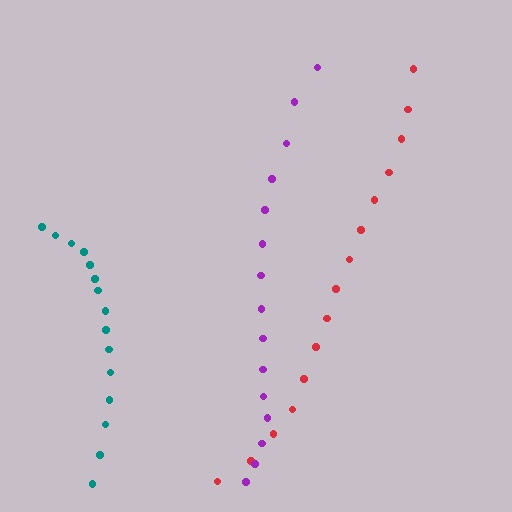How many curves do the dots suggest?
There are 3 distinct paths.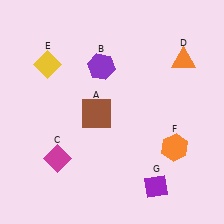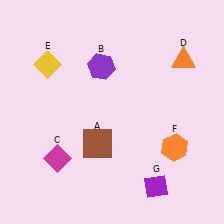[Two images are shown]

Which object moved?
The brown square (A) moved down.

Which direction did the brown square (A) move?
The brown square (A) moved down.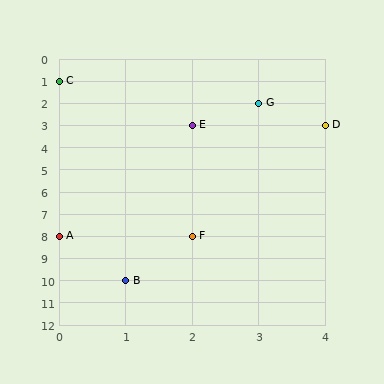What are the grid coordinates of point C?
Point C is at grid coordinates (0, 1).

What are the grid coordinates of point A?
Point A is at grid coordinates (0, 8).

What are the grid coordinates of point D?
Point D is at grid coordinates (4, 3).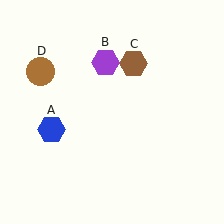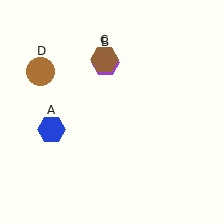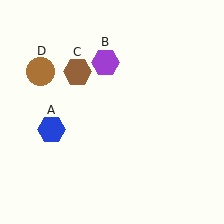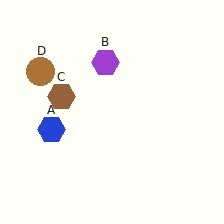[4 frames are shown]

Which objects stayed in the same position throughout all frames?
Blue hexagon (object A) and purple hexagon (object B) and brown circle (object D) remained stationary.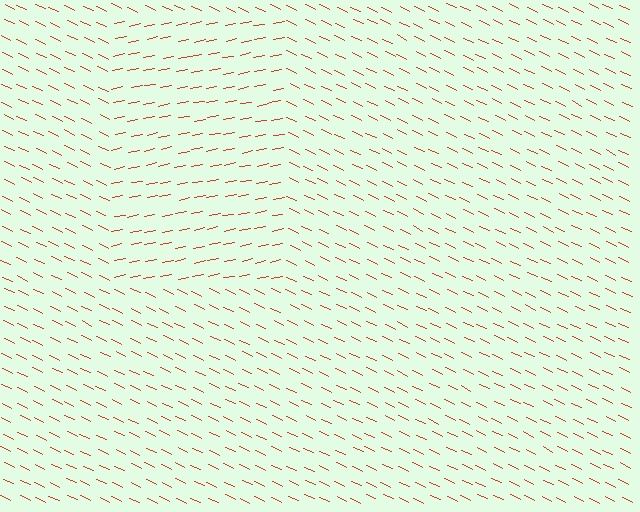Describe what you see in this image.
The image is filled with small red line segments. A rectangle region in the image has lines oriented differently from the surrounding lines, creating a visible texture boundary.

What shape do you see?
I see a rectangle.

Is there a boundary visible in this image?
Yes, there is a texture boundary formed by a change in line orientation.